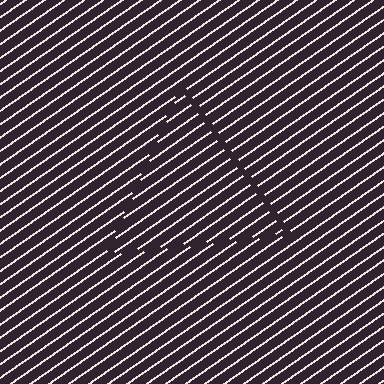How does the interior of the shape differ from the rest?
The interior of the shape contains the same grating, shifted by half a period — the contour is defined by the phase discontinuity where line-ends from the inner and outer gratings abut.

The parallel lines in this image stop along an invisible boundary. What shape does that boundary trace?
An illusory triangle. The interior of the shape contains the same grating, shifted by half a period — the contour is defined by the phase discontinuity where line-ends from the inner and outer gratings abut.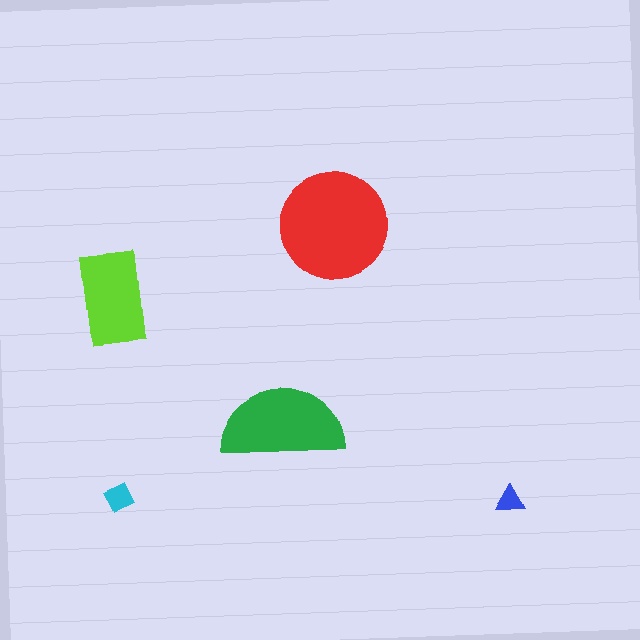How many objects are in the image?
There are 5 objects in the image.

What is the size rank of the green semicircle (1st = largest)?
2nd.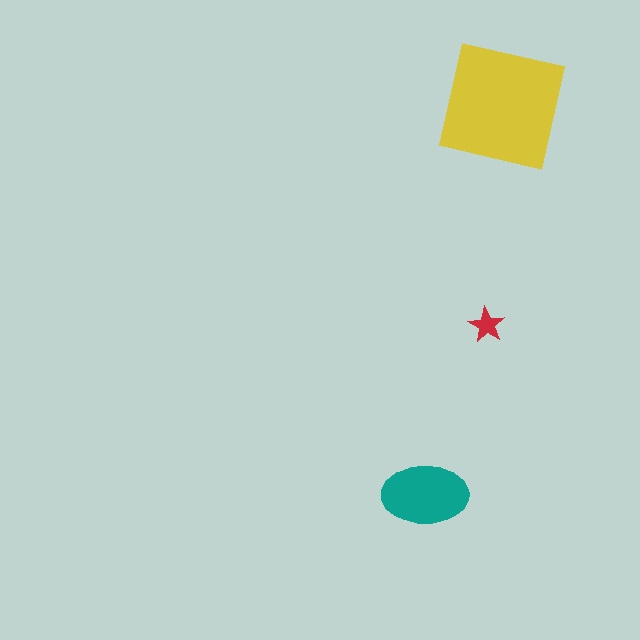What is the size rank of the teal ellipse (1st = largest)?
2nd.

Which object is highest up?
The yellow square is topmost.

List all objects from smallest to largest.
The red star, the teal ellipse, the yellow square.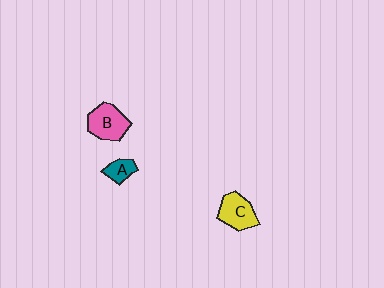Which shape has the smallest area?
Shape A (teal).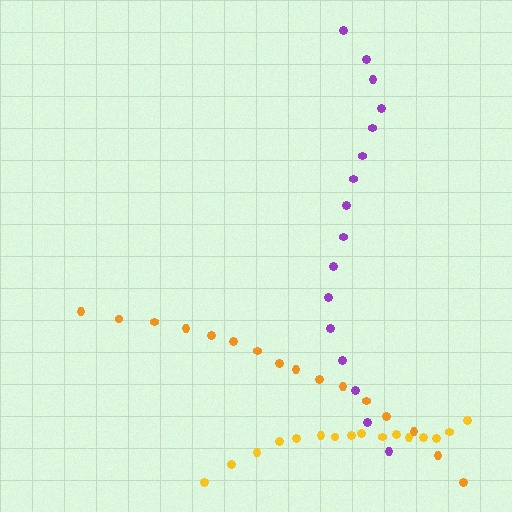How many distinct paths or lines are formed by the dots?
There are 3 distinct paths.